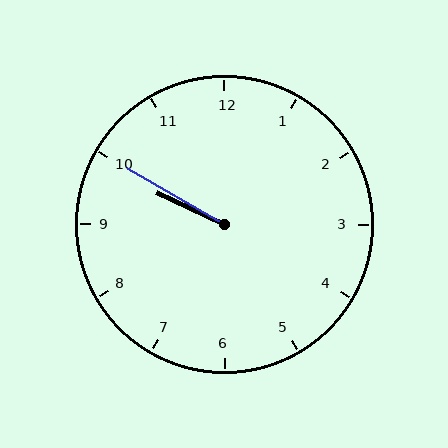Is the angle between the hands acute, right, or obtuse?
It is acute.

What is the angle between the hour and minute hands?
Approximately 5 degrees.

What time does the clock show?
9:50.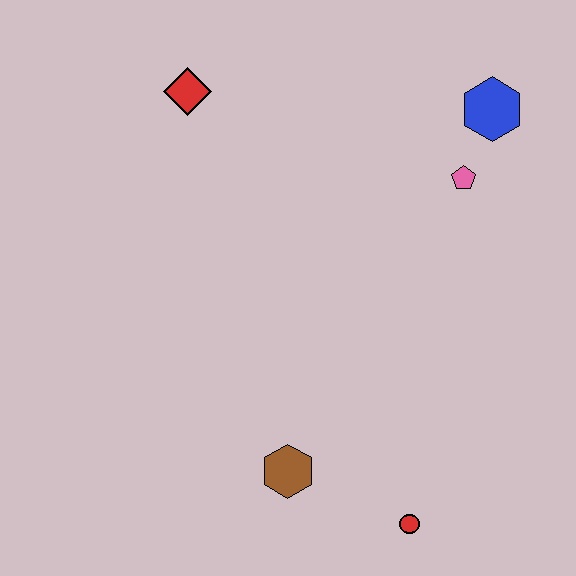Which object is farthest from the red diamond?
The red circle is farthest from the red diamond.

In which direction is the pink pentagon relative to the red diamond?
The pink pentagon is to the right of the red diamond.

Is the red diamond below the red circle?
No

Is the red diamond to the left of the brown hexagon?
Yes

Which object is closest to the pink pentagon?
The blue hexagon is closest to the pink pentagon.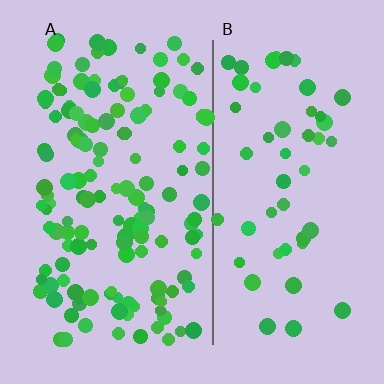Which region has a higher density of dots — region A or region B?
A (the left).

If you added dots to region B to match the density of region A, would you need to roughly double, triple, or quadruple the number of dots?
Approximately triple.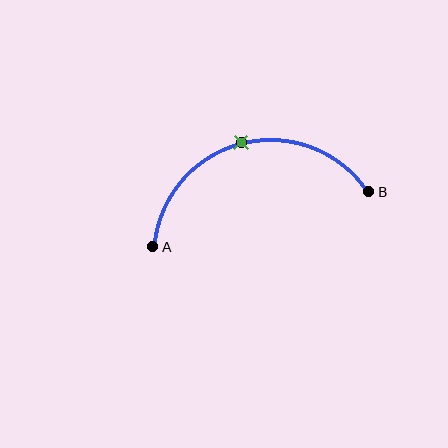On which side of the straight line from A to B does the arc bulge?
The arc bulges above the straight line connecting A and B.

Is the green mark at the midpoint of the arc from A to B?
Yes. The green mark lies on the arc at equal arc-length from both A and B — it is the arc midpoint.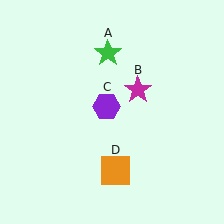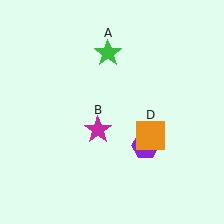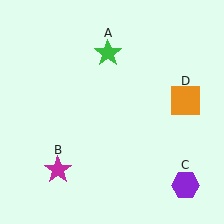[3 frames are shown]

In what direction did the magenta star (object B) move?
The magenta star (object B) moved down and to the left.